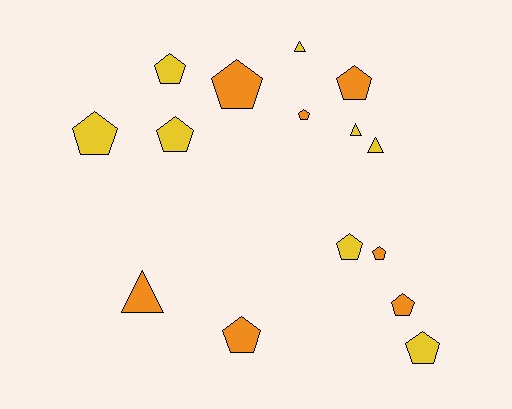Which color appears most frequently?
Yellow, with 8 objects.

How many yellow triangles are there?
There are 3 yellow triangles.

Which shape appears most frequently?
Pentagon, with 11 objects.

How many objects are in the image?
There are 15 objects.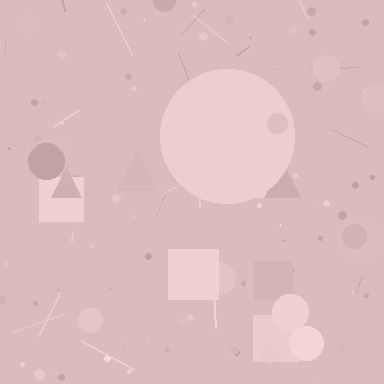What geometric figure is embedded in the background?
A circle is embedded in the background.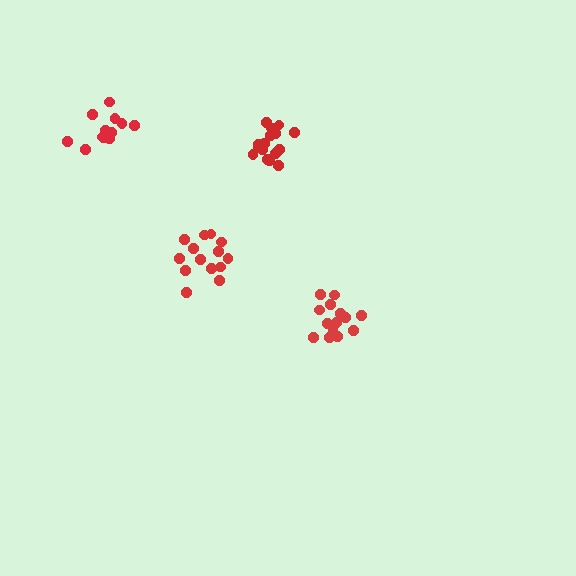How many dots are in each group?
Group 1: 14 dots, Group 2: 16 dots, Group 3: 12 dots, Group 4: 16 dots (58 total).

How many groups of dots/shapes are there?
There are 4 groups.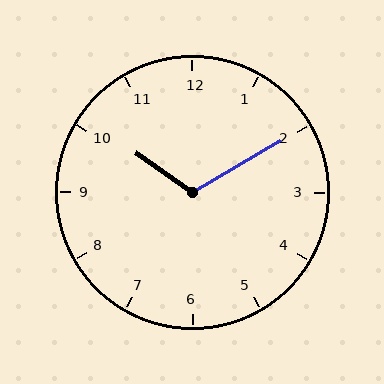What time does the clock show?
10:10.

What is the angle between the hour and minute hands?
Approximately 115 degrees.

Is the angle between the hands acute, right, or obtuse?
It is obtuse.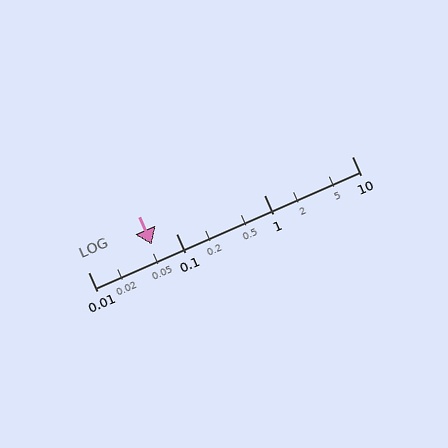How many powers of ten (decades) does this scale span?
The scale spans 3 decades, from 0.01 to 10.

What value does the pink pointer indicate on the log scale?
The pointer indicates approximately 0.053.